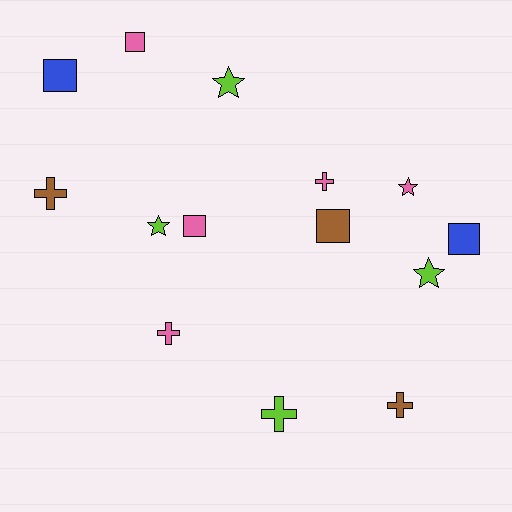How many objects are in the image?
There are 14 objects.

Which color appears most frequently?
Pink, with 5 objects.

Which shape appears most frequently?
Square, with 5 objects.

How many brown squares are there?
There is 1 brown square.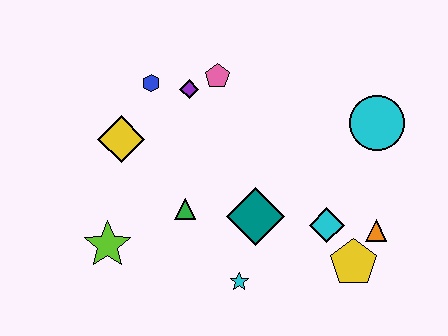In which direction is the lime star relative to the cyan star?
The lime star is to the left of the cyan star.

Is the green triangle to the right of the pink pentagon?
No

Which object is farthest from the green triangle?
The cyan circle is farthest from the green triangle.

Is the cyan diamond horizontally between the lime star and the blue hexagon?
No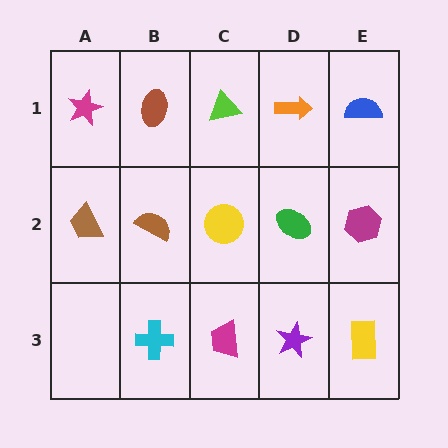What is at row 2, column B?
A brown semicircle.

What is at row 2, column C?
A yellow circle.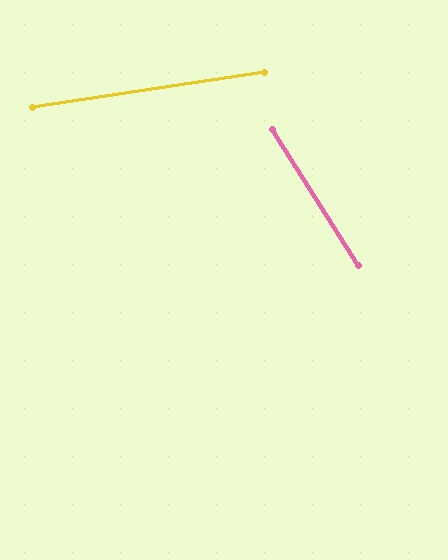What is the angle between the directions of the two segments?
Approximately 66 degrees.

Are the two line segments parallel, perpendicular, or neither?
Neither parallel nor perpendicular — they differ by about 66°.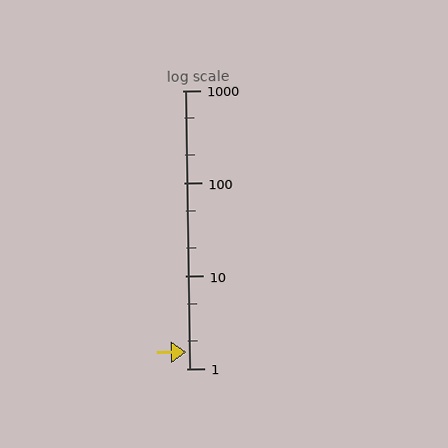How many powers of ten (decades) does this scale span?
The scale spans 3 decades, from 1 to 1000.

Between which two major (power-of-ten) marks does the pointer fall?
The pointer is between 1 and 10.